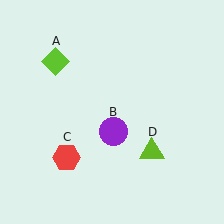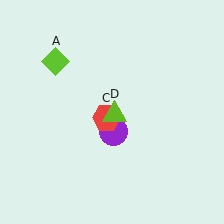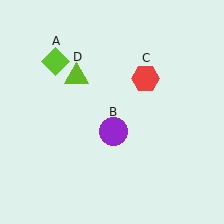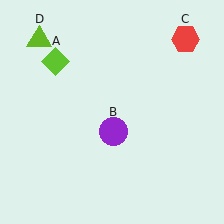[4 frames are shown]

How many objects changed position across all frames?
2 objects changed position: red hexagon (object C), lime triangle (object D).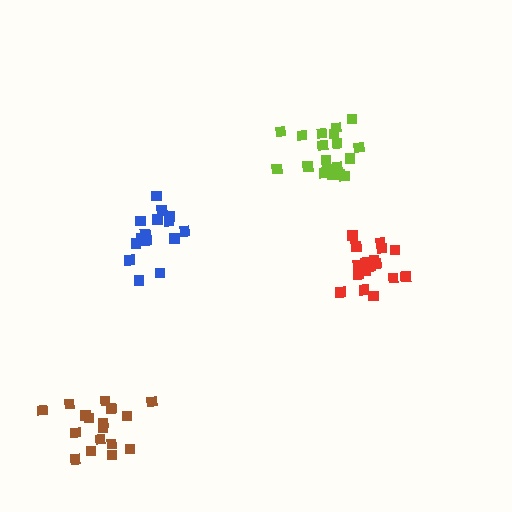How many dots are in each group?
Group 1: 17 dots, Group 2: 19 dots, Group 3: 15 dots, Group 4: 19 dots (70 total).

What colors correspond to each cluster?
The clusters are colored: brown, red, blue, lime.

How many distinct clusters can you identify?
There are 4 distinct clusters.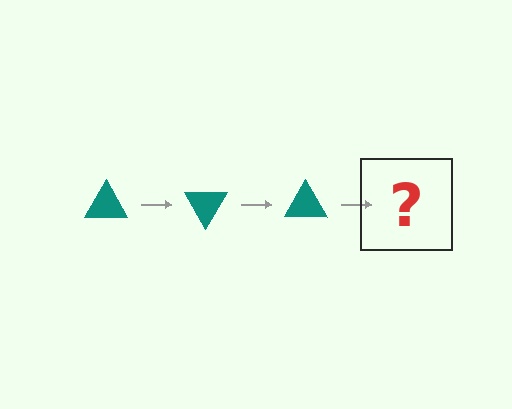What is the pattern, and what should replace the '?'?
The pattern is that the triangle rotates 60 degrees each step. The '?' should be a teal triangle rotated 180 degrees.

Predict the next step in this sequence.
The next step is a teal triangle rotated 180 degrees.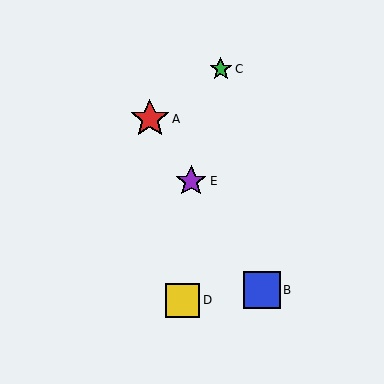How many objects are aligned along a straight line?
3 objects (A, B, E) are aligned along a straight line.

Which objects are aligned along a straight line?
Objects A, B, E are aligned along a straight line.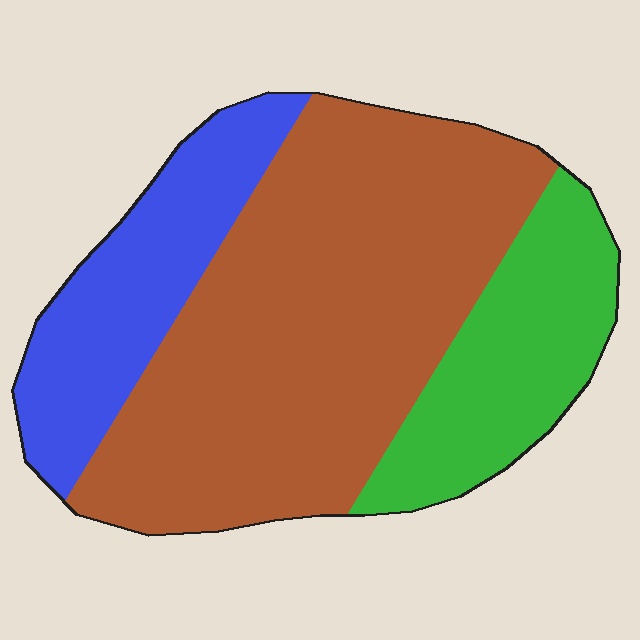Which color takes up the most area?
Brown, at roughly 60%.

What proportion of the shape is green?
Green takes up less than a quarter of the shape.